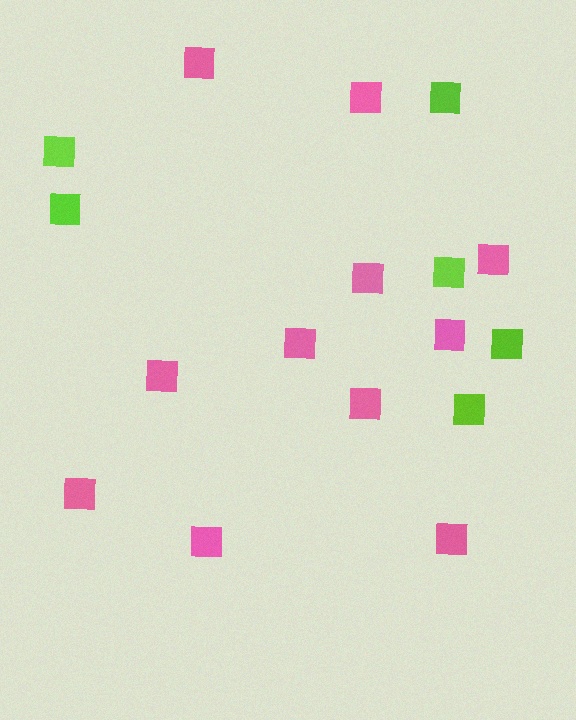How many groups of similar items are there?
There are 2 groups: one group of pink squares (11) and one group of lime squares (6).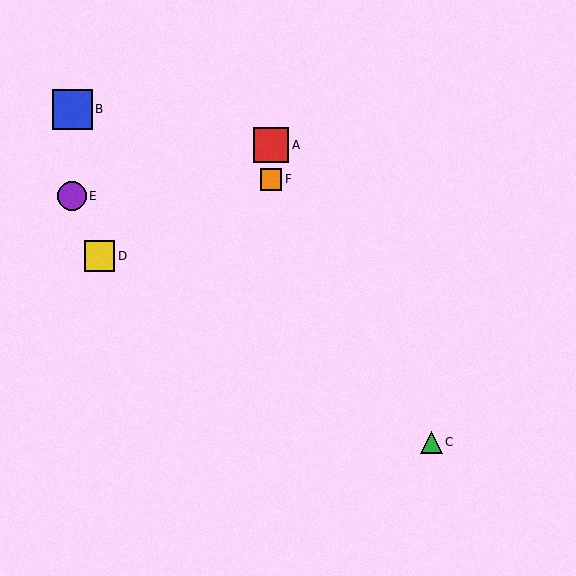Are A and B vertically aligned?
No, A is at x≈271 and B is at x≈72.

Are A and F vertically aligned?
Yes, both are at x≈271.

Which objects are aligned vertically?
Objects A, F are aligned vertically.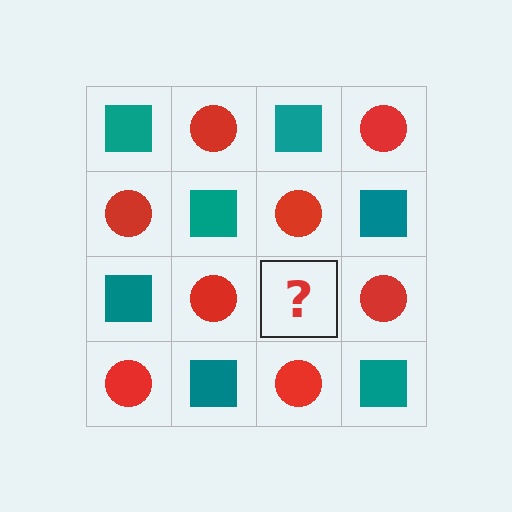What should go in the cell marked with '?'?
The missing cell should contain a teal square.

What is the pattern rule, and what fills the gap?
The rule is that it alternates teal square and red circle in a checkerboard pattern. The gap should be filled with a teal square.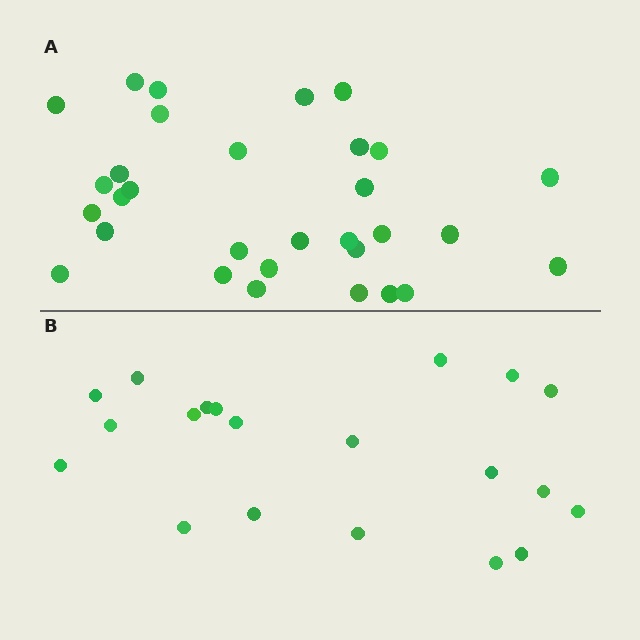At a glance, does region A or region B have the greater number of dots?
Region A (the top region) has more dots.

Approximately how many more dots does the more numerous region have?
Region A has roughly 12 or so more dots than region B.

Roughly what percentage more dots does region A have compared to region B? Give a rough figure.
About 55% more.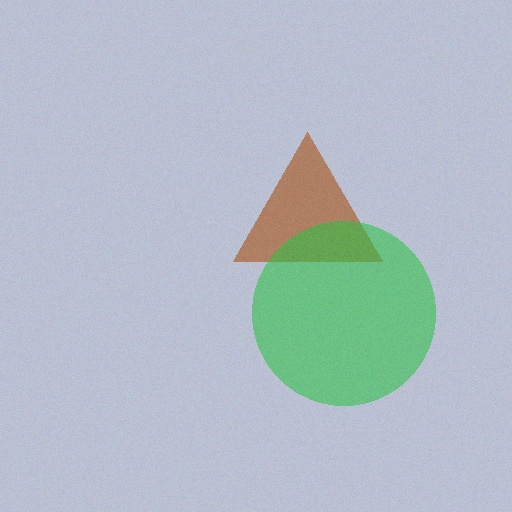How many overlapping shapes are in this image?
There are 2 overlapping shapes in the image.